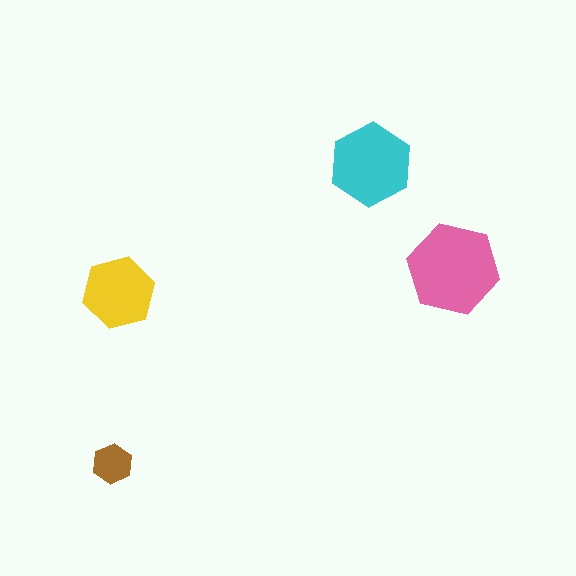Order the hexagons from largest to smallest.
the pink one, the cyan one, the yellow one, the brown one.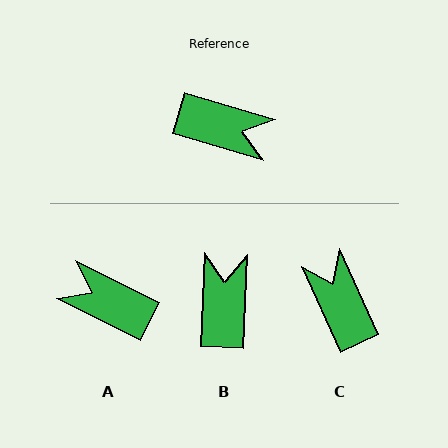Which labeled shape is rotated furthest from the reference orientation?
A, about 170 degrees away.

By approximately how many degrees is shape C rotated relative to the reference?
Approximately 131 degrees counter-clockwise.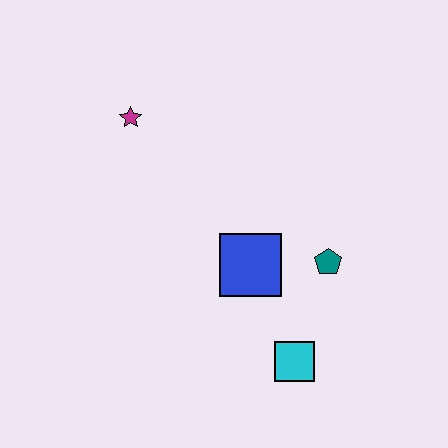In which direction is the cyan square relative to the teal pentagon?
The cyan square is below the teal pentagon.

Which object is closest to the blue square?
The teal pentagon is closest to the blue square.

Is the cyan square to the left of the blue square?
No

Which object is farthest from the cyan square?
The magenta star is farthest from the cyan square.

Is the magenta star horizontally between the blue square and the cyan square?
No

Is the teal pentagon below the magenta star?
Yes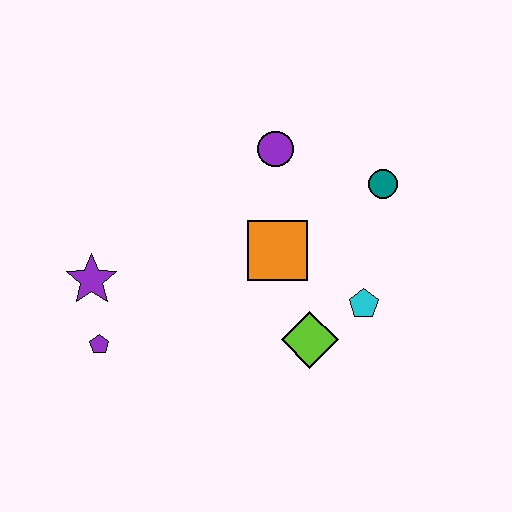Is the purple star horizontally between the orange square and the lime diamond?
No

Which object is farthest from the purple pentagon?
The teal circle is farthest from the purple pentagon.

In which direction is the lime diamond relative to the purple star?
The lime diamond is to the right of the purple star.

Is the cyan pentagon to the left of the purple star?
No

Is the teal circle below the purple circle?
Yes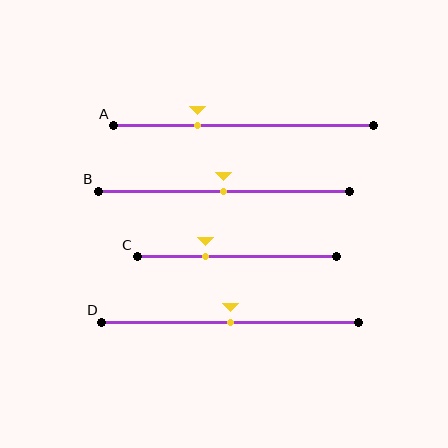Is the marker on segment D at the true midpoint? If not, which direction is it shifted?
Yes, the marker on segment D is at the true midpoint.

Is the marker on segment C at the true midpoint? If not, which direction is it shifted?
No, the marker on segment C is shifted to the left by about 16% of the segment length.